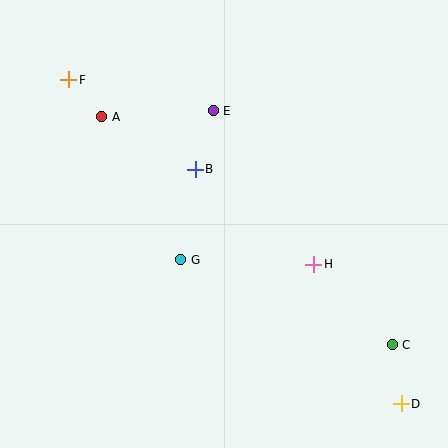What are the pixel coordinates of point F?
Point F is at (69, 80).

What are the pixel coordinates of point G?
Point G is at (181, 260).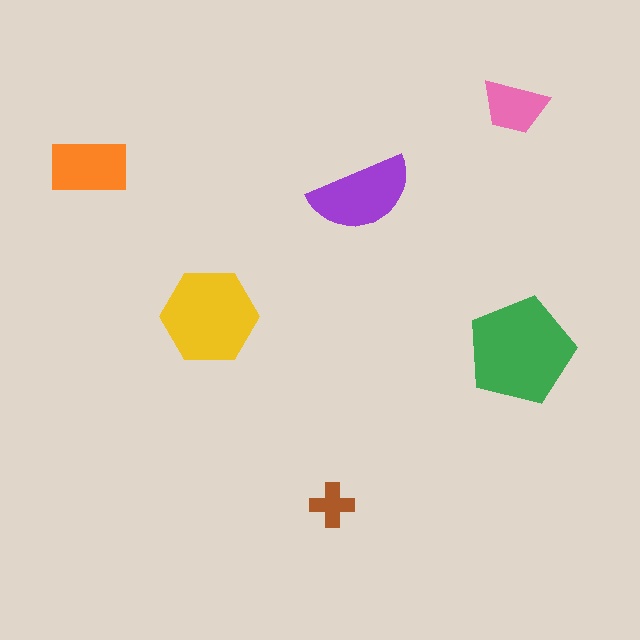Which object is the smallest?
The brown cross.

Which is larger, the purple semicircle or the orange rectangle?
The purple semicircle.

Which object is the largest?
The green pentagon.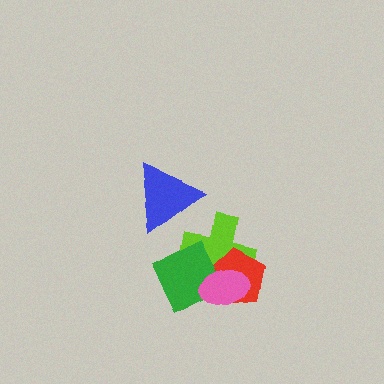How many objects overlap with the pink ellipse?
3 objects overlap with the pink ellipse.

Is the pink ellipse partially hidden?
No, no other shape covers it.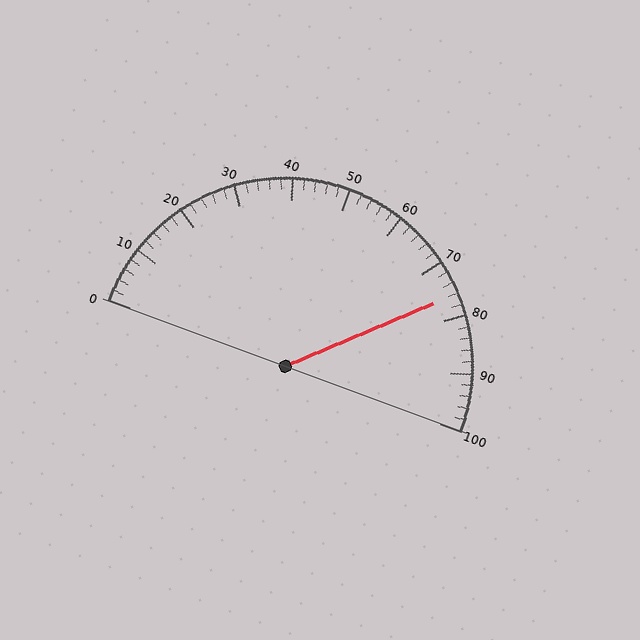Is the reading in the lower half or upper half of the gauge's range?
The reading is in the upper half of the range (0 to 100).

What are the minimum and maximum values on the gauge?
The gauge ranges from 0 to 100.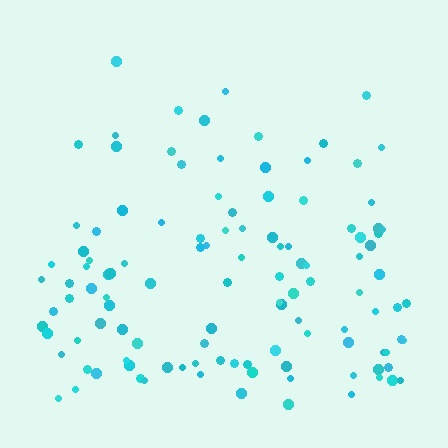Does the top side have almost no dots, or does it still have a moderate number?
Still a moderate number, just noticeably fewer than the bottom.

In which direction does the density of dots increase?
From top to bottom, with the bottom side densest.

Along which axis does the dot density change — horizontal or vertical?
Vertical.